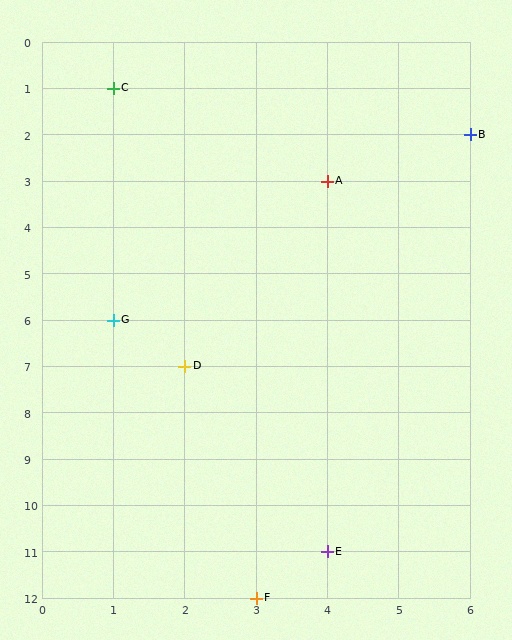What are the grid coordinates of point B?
Point B is at grid coordinates (6, 2).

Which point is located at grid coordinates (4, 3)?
Point A is at (4, 3).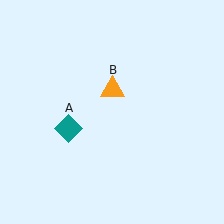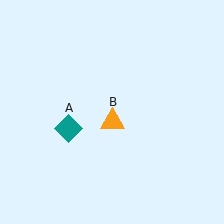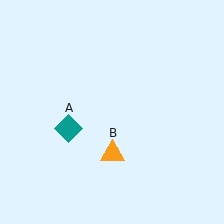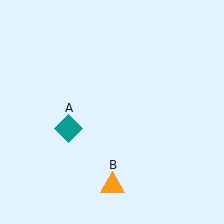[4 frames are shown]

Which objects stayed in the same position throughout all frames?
Teal diamond (object A) remained stationary.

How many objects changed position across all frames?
1 object changed position: orange triangle (object B).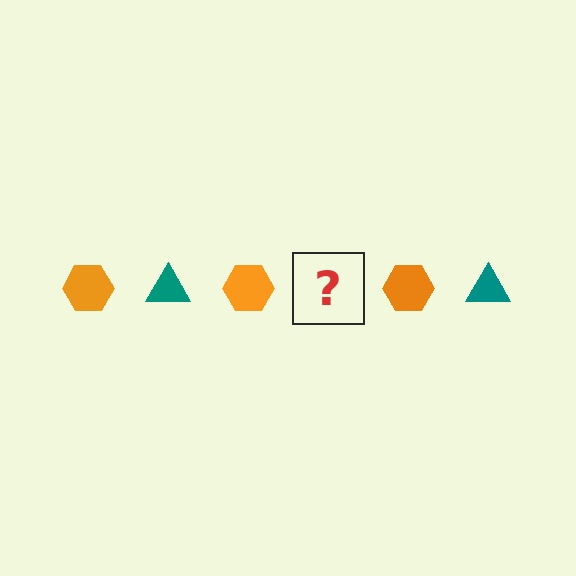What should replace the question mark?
The question mark should be replaced with a teal triangle.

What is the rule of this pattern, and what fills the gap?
The rule is that the pattern alternates between orange hexagon and teal triangle. The gap should be filled with a teal triangle.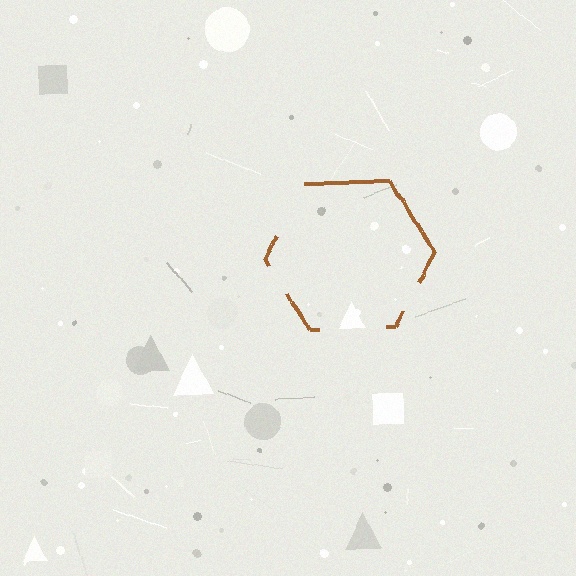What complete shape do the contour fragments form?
The contour fragments form a hexagon.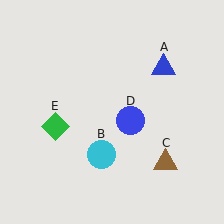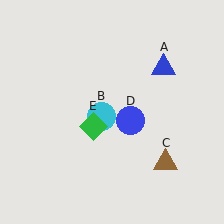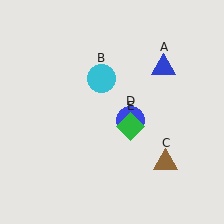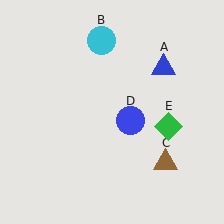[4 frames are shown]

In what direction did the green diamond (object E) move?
The green diamond (object E) moved right.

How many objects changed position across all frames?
2 objects changed position: cyan circle (object B), green diamond (object E).